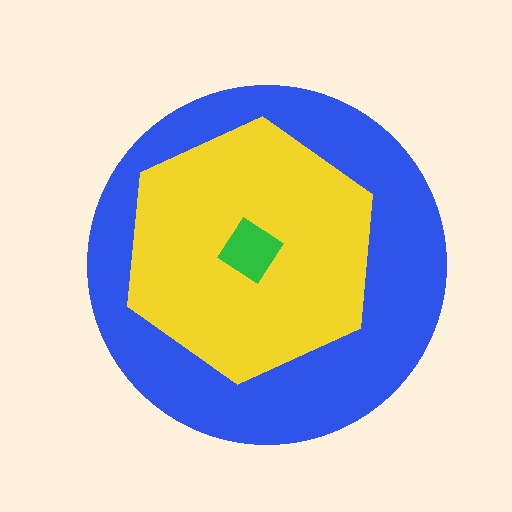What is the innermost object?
The green diamond.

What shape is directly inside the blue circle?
The yellow hexagon.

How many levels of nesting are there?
3.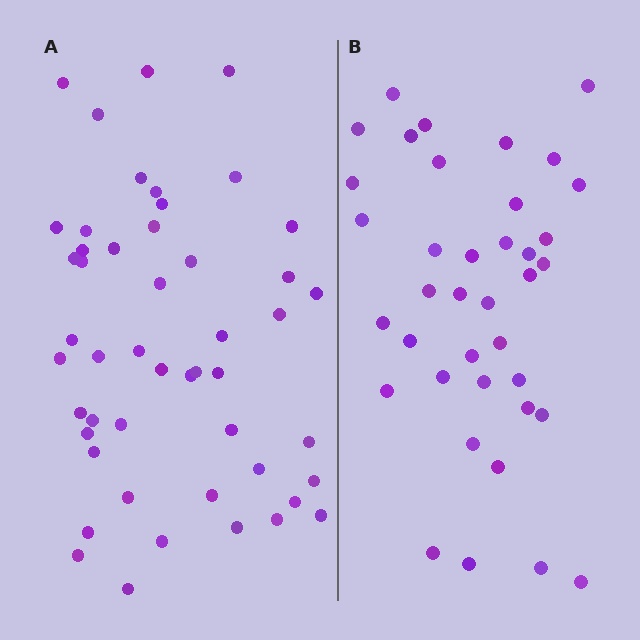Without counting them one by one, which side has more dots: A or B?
Region A (the left region) has more dots.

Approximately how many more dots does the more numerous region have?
Region A has roughly 12 or so more dots than region B.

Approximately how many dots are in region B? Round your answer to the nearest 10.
About 40 dots. (The exact count is 38, which rounds to 40.)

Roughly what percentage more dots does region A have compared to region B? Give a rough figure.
About 30% more.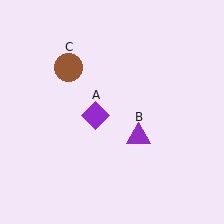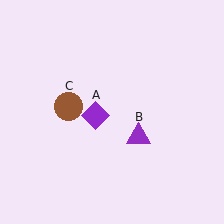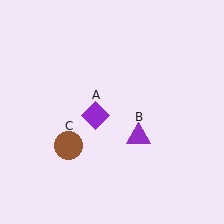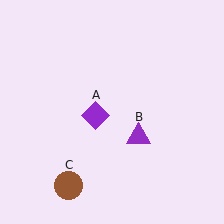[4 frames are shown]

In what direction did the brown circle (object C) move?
The brown circle (object C) moved down.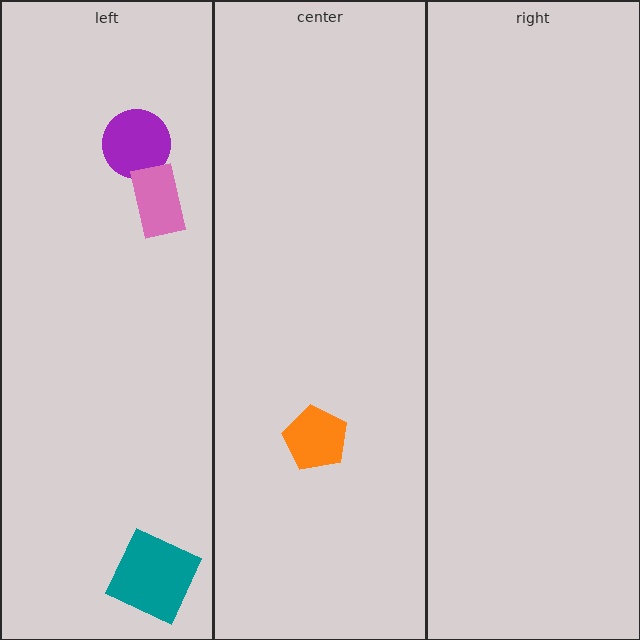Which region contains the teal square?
The left region.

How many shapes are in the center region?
1.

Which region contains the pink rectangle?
The left region.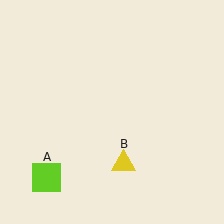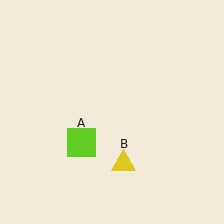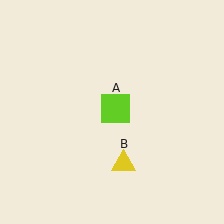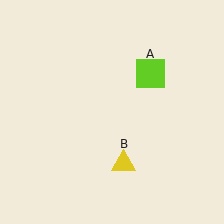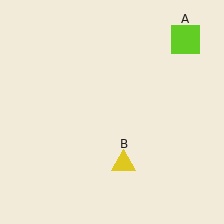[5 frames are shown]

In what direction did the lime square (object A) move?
The lime square (object A) moved up and to the right.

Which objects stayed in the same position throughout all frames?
Yellow triangle (object B) remained stationary.